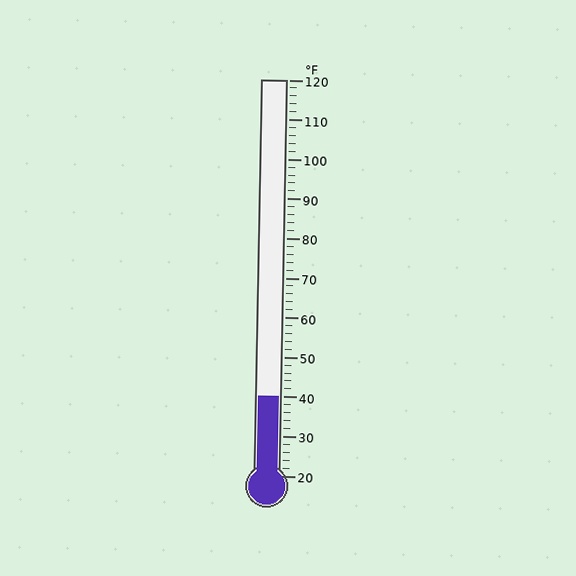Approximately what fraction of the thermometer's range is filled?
The thermometer is filled to approximately 20% of its range.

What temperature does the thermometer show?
The thermometer shows approximately 40°F.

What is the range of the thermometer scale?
The thermometer scale ranges from 20°F to 120°F.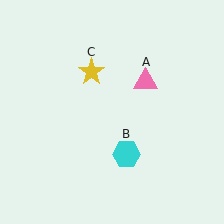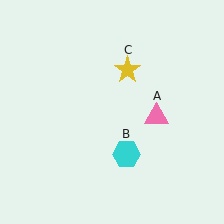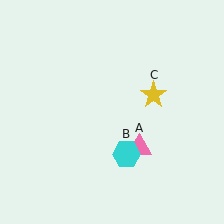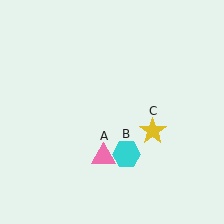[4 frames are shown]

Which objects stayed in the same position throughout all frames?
Cyan hexagon (object B) remained stationary.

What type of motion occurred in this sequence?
The pink triangle (object A), yellow star (object C) rotated clockwise around the center of the scene.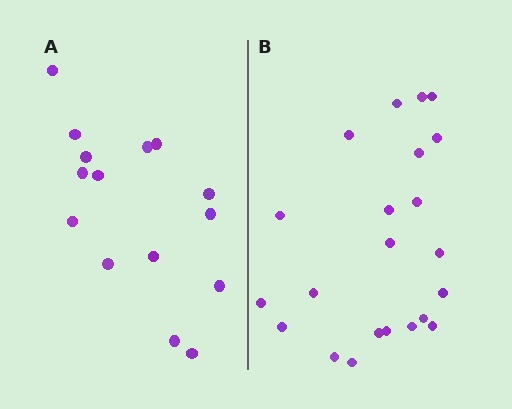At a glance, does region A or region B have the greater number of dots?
Region B (the right region) has more dots.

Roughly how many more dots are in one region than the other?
Region B has roughly 8 or so more dots than region A.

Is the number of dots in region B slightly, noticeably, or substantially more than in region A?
Region B has substantially more. The ratio is roughly 1.5 to 1.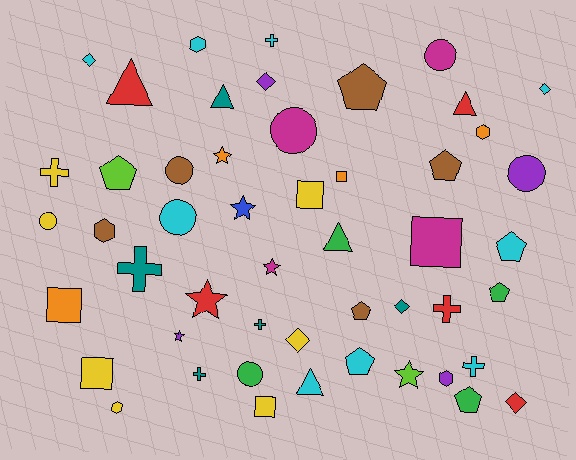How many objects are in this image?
There are 50 objects.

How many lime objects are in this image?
There are 2 lime objects.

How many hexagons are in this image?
There are 5 hexagons.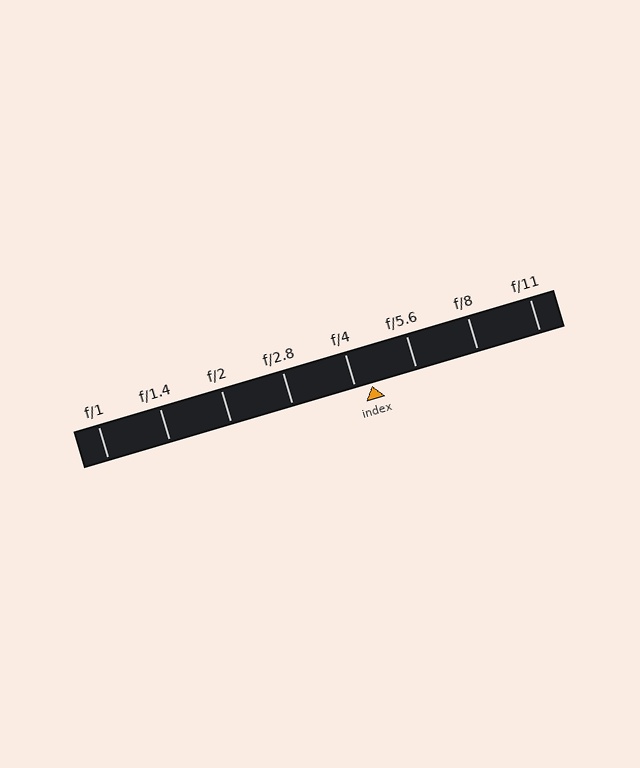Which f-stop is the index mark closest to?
The index mark is closest to f/4.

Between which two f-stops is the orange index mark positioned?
The index mark is between f/4 and f/5.6.